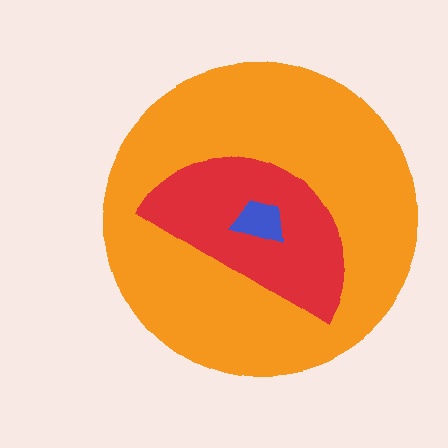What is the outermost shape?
The orange circle.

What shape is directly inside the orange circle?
The red semicircle.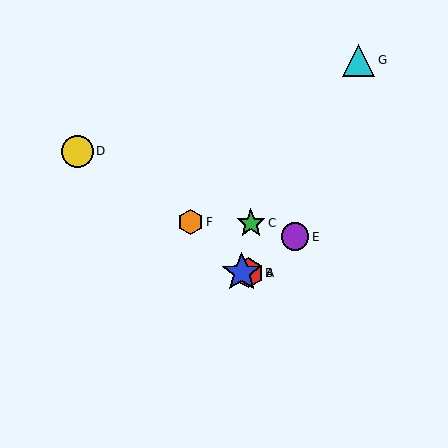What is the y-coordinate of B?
Object B is at y≈273.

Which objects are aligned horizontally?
Objects A, B are aligned horizontally.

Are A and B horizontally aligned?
Yes, both are at y≈273.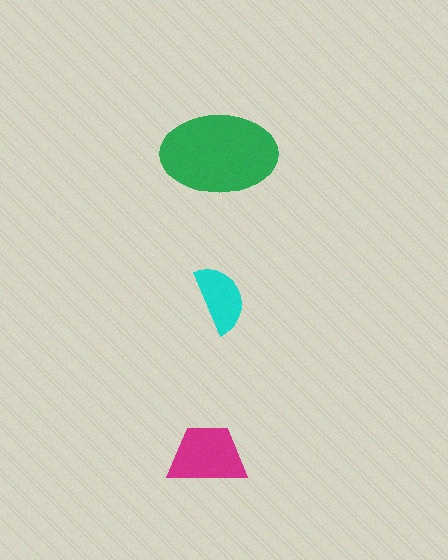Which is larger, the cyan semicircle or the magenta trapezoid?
The magenta trapezoid.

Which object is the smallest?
The cyan semicircle.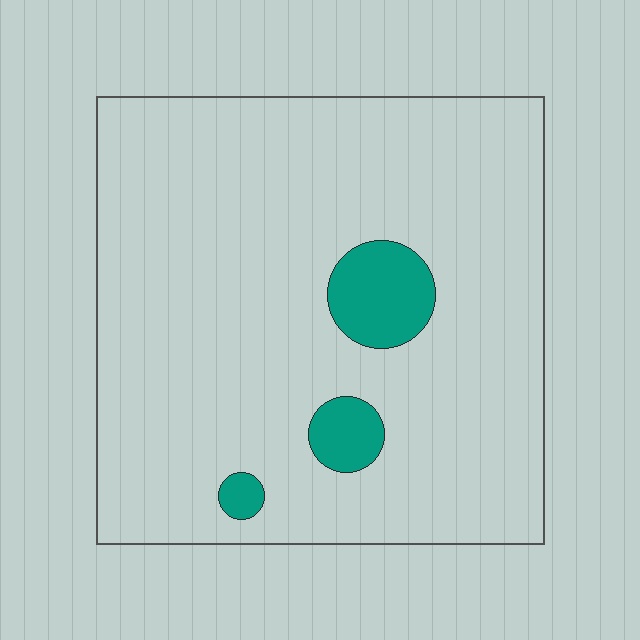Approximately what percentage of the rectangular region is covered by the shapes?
Approximately 10%.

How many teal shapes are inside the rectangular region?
3.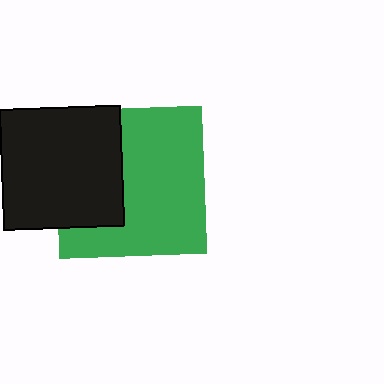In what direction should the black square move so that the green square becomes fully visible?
The black square should move left. That is the shortest direction to clear the overlap and leave the green square fully visible.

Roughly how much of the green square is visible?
About half of it is visible (roughly 64%).